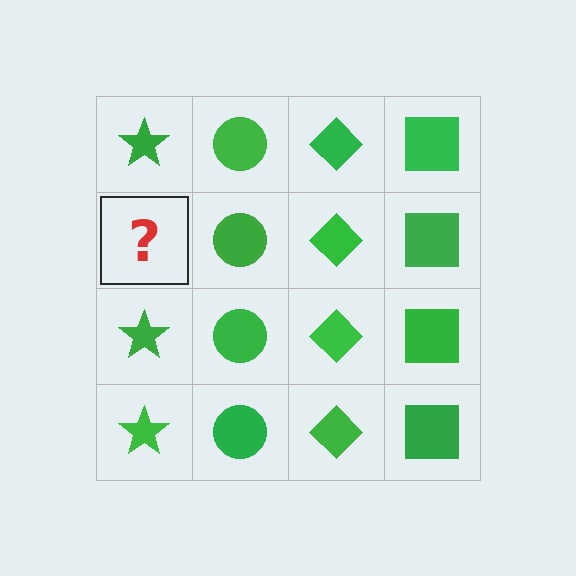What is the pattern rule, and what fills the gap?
The rule is that each column has a consistent shape. The gap should be filled with a green star.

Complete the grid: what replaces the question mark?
The question mark should be replaced with a green star.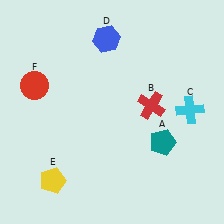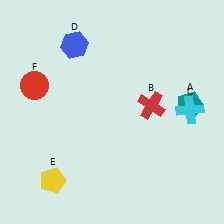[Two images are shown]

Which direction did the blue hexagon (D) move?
The blue hexagon (D) moved left.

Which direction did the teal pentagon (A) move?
The teal pentagon (A) moved up.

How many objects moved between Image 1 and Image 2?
2 objects moved between the two images.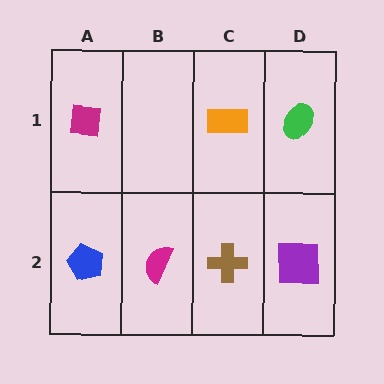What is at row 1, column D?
A green ellipse.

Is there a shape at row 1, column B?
No, that cell is empty.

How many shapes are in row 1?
3 shapes.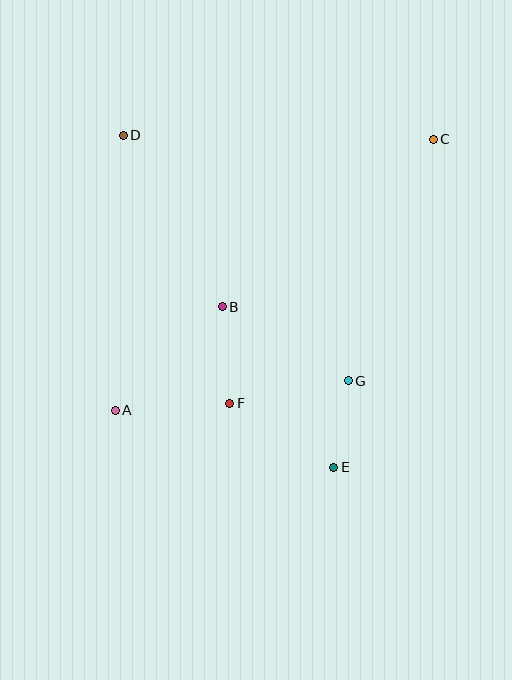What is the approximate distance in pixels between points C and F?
The distance between C and F is approximately 333 pixels.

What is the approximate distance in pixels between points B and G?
The distance between B and G is approximately 146 pixels.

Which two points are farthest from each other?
Points A and C are farthest from each other.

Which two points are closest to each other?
Points E and G are closest to each other.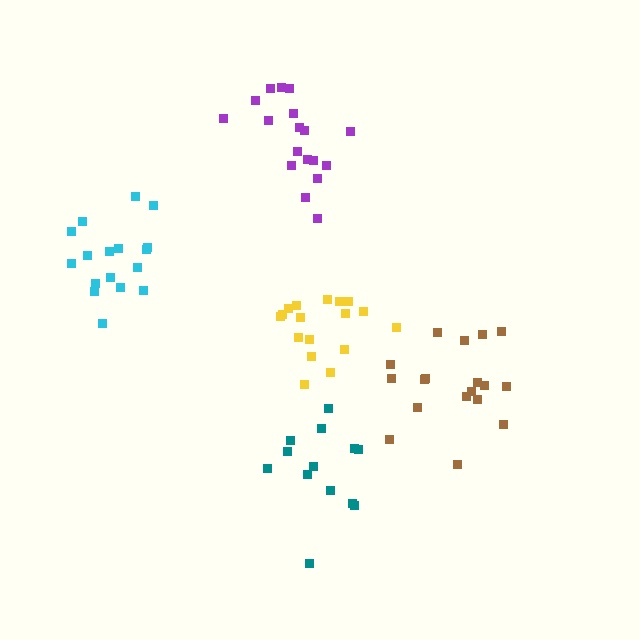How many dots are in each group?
Group 1: 18 dots, Group 2: 13 dots, Group 3: 17 dots, Group 4: 17 dots, Group 5: 18 dots (83 total).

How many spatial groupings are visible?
There are 5 spatial groupings.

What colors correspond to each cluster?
The clusters are colored: purple, teal, yellow, cyan, brown.